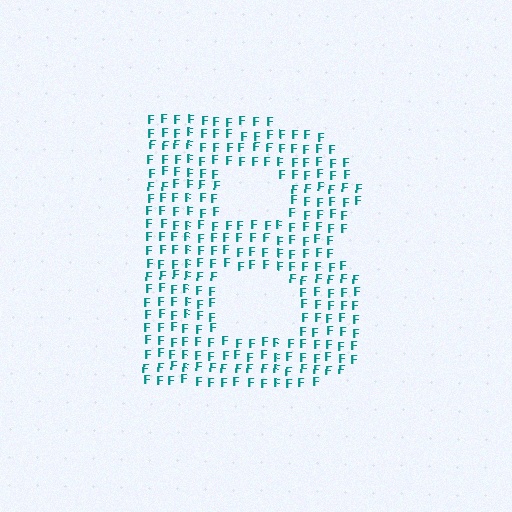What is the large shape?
The large shape is the letter B.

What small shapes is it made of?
It is made of small letter F's.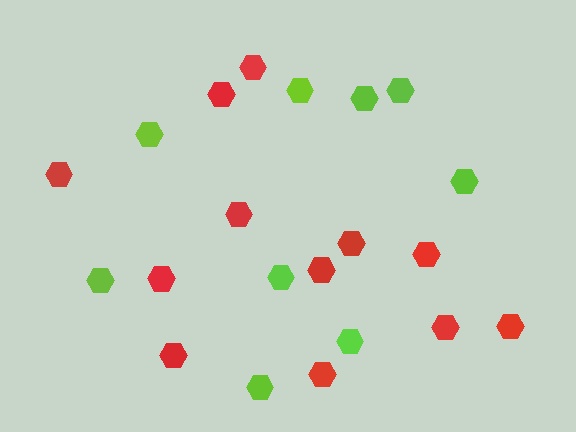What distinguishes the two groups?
There are 2 groups: one group of lime hexagons (9) and one group of red hexagons (12).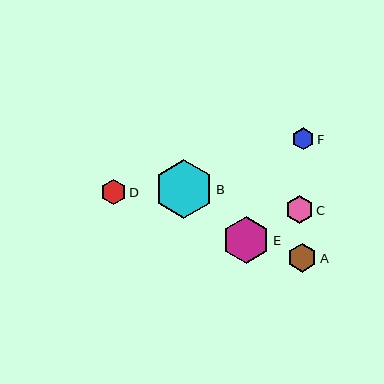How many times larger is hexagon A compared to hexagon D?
Hexagon A is approximately 1.2 times the size of hexagon D.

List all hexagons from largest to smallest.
From largest to smallest: B, E, A, C, D, F.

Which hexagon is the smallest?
Hexagon F is the smallest with a size of approximately 22 pixels.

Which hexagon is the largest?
Hexagon B is the largest with a size of approximately 59 pixels.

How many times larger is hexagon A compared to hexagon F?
Hexagon A is approximately 1.3 times the size of hexagon F.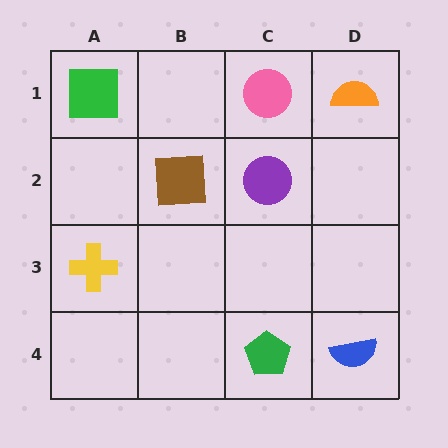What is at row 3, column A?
A yellow cross.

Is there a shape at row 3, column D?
No, that cell is empty.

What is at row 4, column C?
A green pentagon.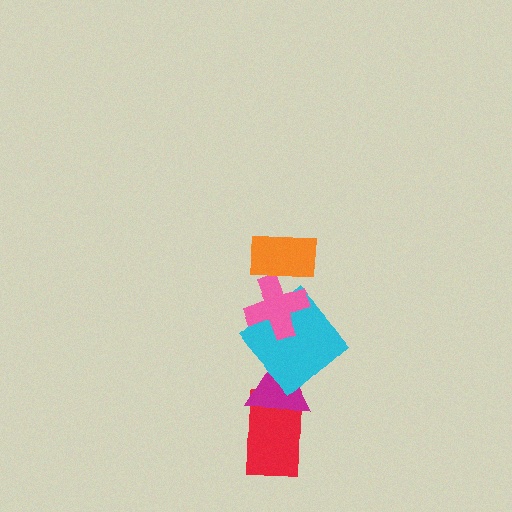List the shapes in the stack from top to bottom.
From top to bottom: the orange rectangle, the pink cross, the cyan diamond, the magenta triangle, the red rectangle.